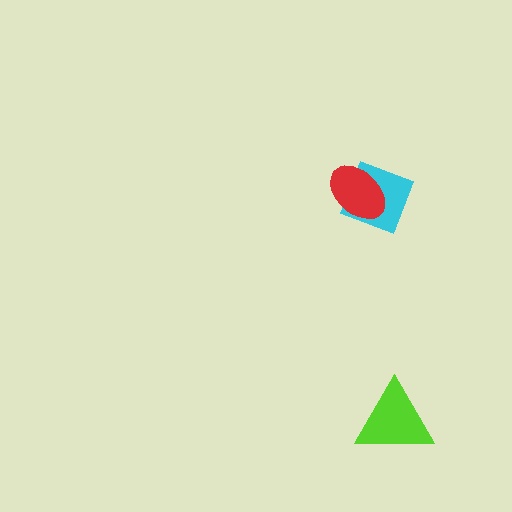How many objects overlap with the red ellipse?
1 object overlaps with the red ellipse.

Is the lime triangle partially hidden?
No, no other shape covers it.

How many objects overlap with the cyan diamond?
1 object overlaps with the cyan diamond.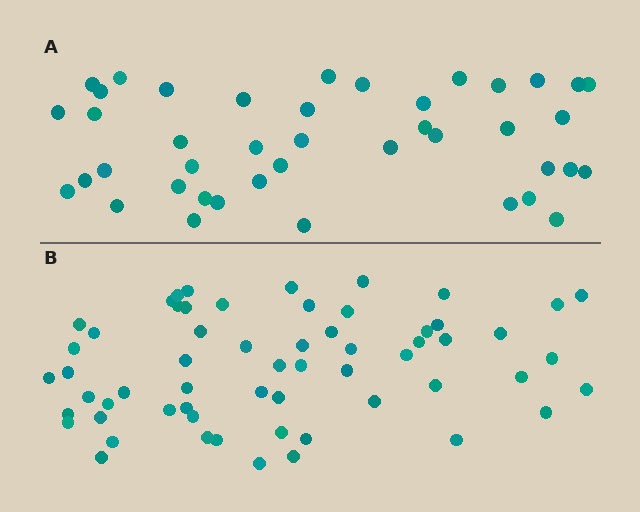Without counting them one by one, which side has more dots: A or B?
Region B (the bottom region) has more dots.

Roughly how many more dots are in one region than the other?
Region B has approximately 20 more dots than region A.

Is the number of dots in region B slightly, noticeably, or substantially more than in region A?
Region B has noticeably more, but not dramatically so. The ratio is roughly 1.4 to 1.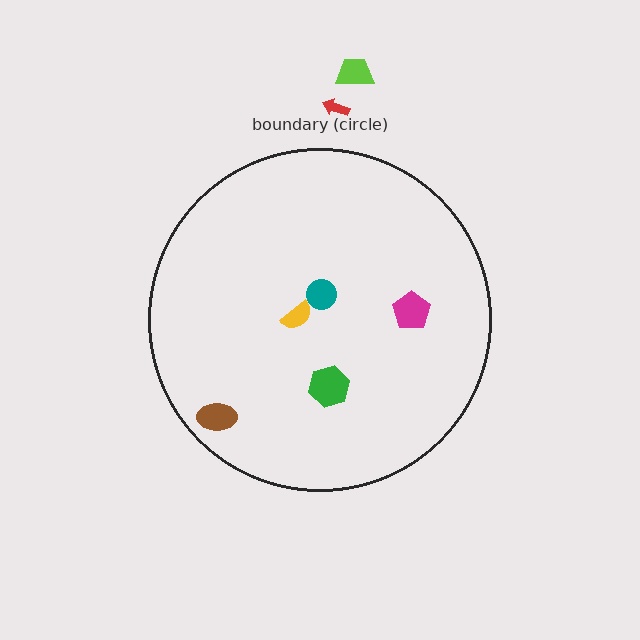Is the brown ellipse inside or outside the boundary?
Inside.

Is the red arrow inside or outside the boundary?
Outside.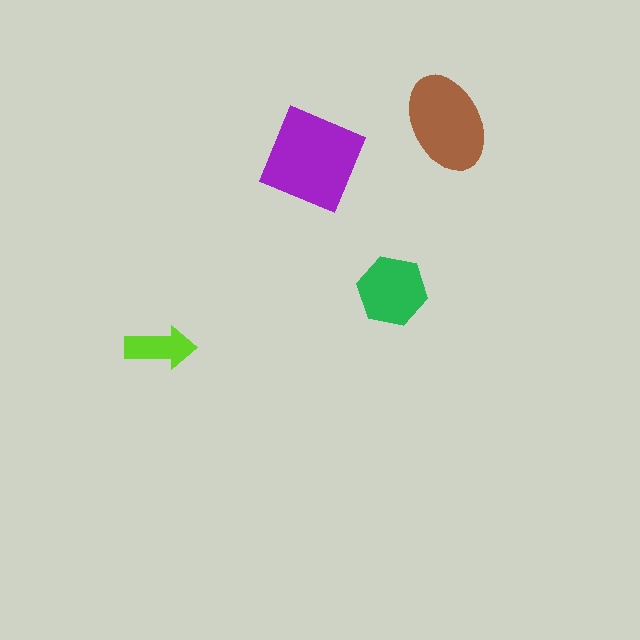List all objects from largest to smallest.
The purple square, the brown ellipse, the green hexagon, the lime arrow.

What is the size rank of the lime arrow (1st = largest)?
4th.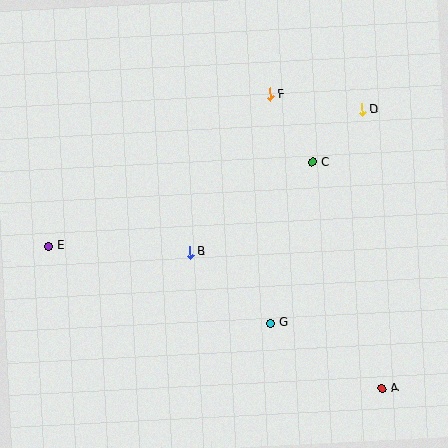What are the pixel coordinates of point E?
Point E is at (49, 246).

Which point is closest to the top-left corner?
Point E is closest to the top-left corner.